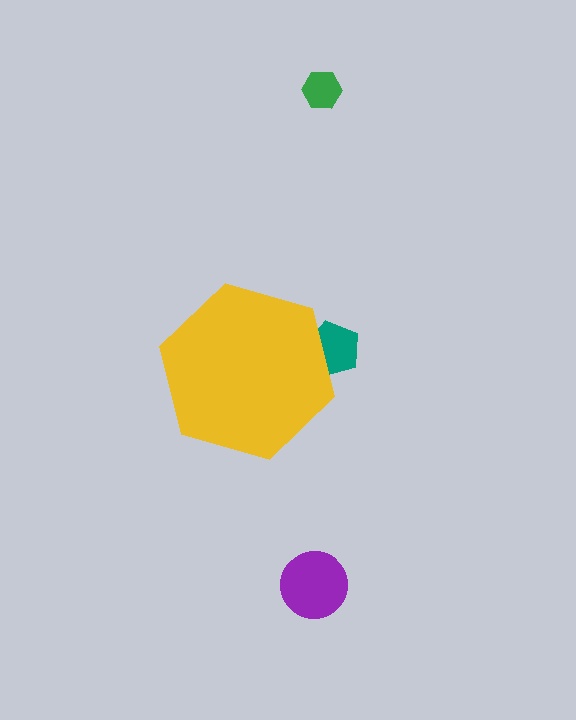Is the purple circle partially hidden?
No, the purple circle is fully visible.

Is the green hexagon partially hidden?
No, the green hexagon is fully visible.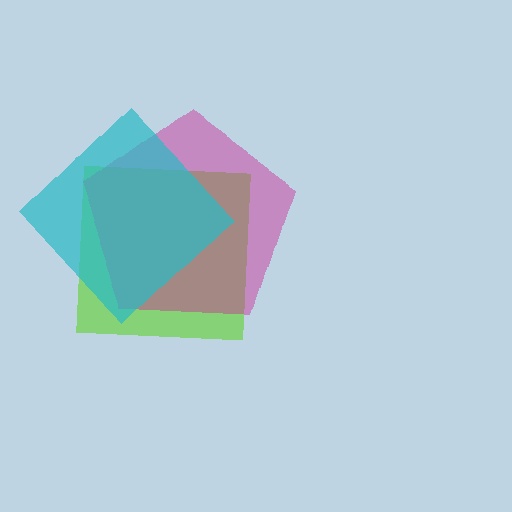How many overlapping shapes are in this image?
There are 3 overlapping shapes in the image.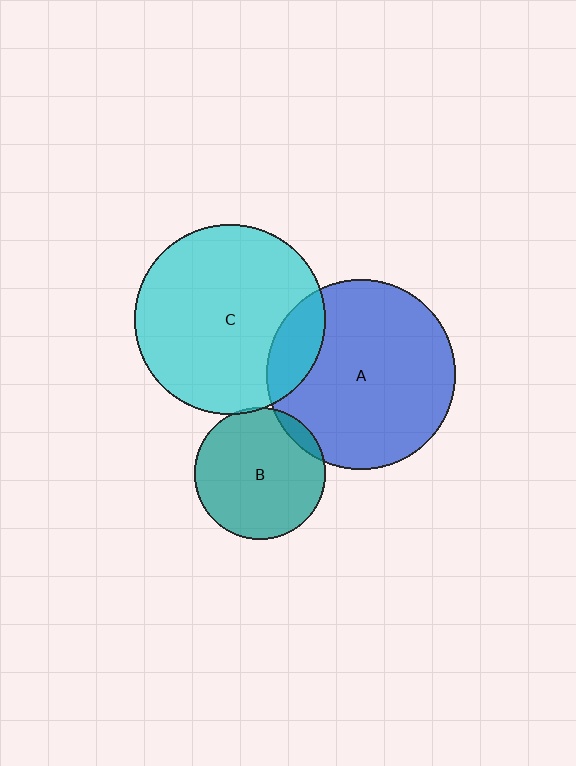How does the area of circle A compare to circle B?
Approximately 2.1 times.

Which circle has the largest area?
Circle C (cyan).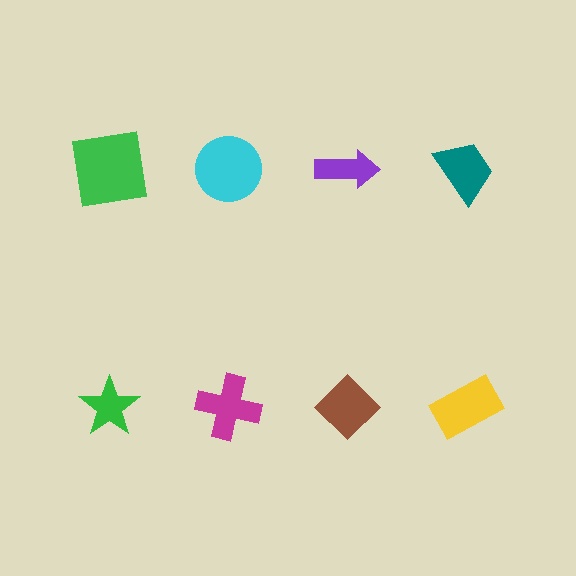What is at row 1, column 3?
A purple arrow.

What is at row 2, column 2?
A magenta cross.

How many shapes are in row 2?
4 shapes.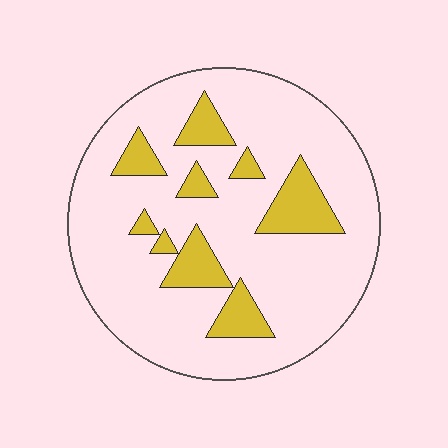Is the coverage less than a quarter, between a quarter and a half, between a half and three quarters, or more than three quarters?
Less than a quarter.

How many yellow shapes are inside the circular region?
9.